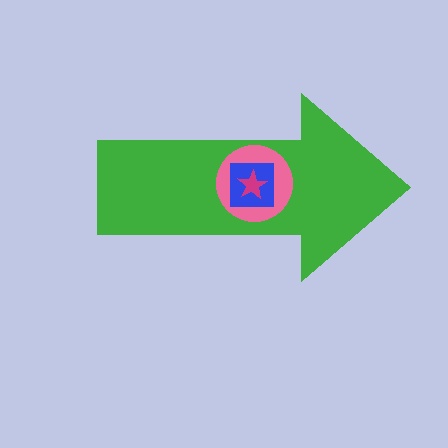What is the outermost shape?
The green arrow.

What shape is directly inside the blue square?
The magenta star.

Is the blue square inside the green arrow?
Yes.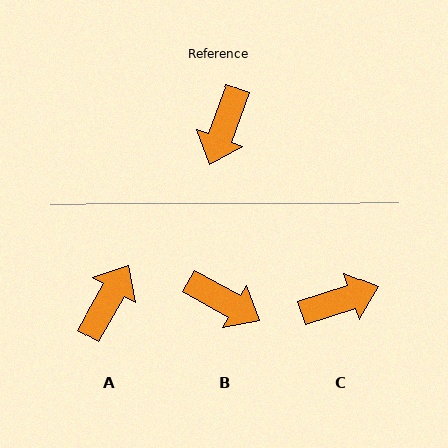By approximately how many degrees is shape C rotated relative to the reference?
Approximately 129 degrees counter-clockwise.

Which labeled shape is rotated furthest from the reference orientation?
A, about 171 degrees away.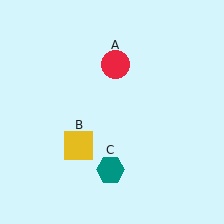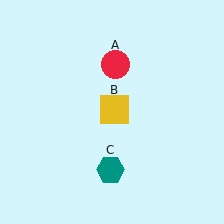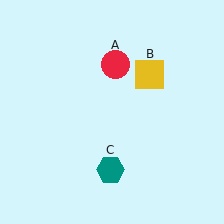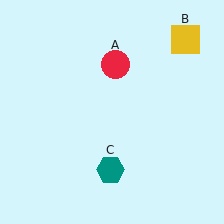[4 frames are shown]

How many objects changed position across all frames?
1 object changed position: yellow square (object B).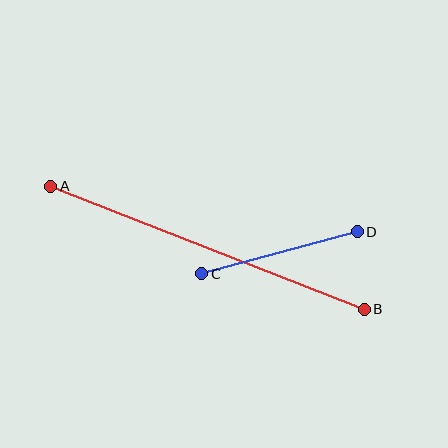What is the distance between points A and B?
The distance is approximately 337 pixels.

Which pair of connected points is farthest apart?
Points A and B are farthest apart.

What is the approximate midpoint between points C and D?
The midpoint is at approximately (280, 253) pixels.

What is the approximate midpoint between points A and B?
The midpoint is at approximately (207, 248) pixels.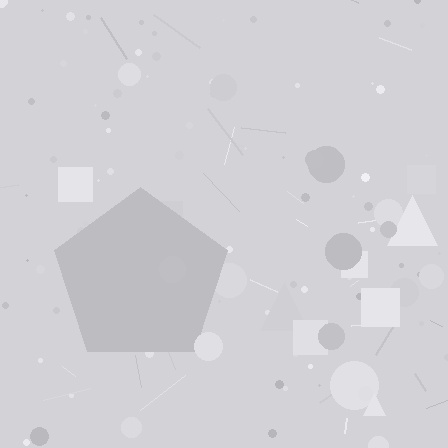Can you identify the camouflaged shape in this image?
The camouflaged shape is a pentagon.